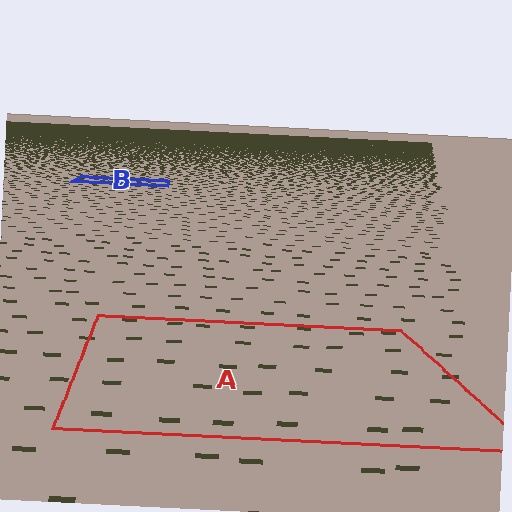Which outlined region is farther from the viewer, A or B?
Region B is farther from the viewer — the texture elements inside it appear smaller and more densely packed.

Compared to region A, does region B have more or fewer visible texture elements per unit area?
Region B has more texture elements per unit area — they are packed more densely because it is farther away.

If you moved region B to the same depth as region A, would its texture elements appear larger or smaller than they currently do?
They would appear larger. At a closer depth, the same texture elements are projected at a bigger on-screen size.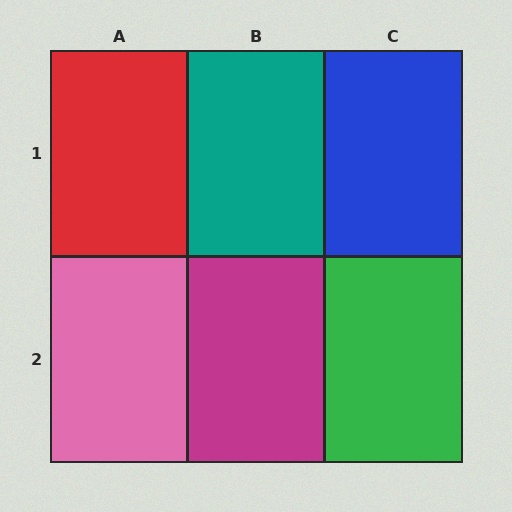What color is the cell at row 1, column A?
Red.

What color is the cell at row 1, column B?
Teal.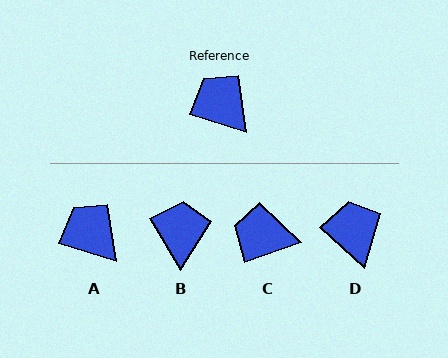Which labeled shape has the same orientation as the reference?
A.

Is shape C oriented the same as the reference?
No, it is off by about 38 degrees.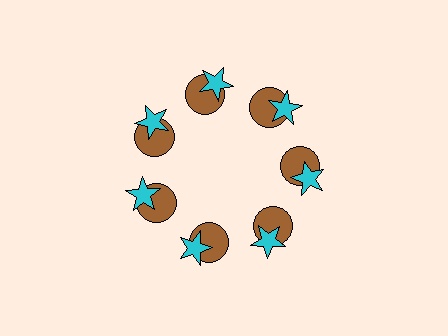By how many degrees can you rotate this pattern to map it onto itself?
The pattern maps onto itself every 51 degrees of rotation.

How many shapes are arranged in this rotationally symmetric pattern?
There are 14 shapes, arranged in 7 groups of 2.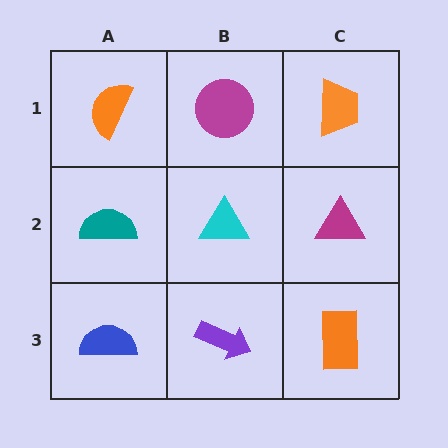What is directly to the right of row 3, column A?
A purple arrow.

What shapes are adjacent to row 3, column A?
A teal semicircle (row 2, column A), a purple arrow (row 3, column B).